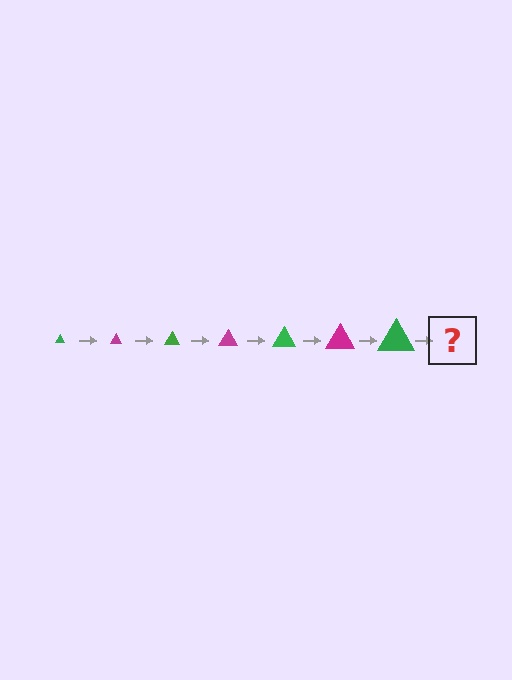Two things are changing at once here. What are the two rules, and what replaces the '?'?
The two rules are that the triangle grows larger each step and the color cycles through green and magenta. The '?' should be a magenta triangle, larger than the previous one.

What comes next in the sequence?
The next element should be a magenta triangle, larger than the previous one.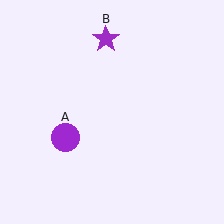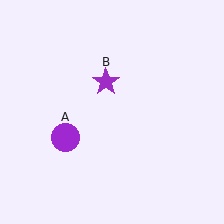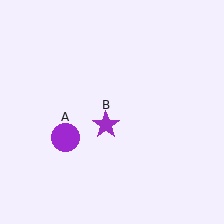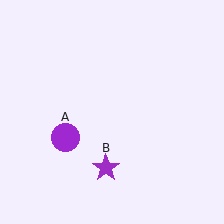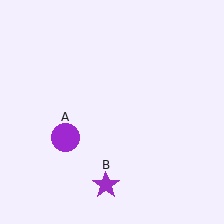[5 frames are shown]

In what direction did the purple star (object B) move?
The purple star (object B) moved down.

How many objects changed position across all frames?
1 object changed position: purple star (object B).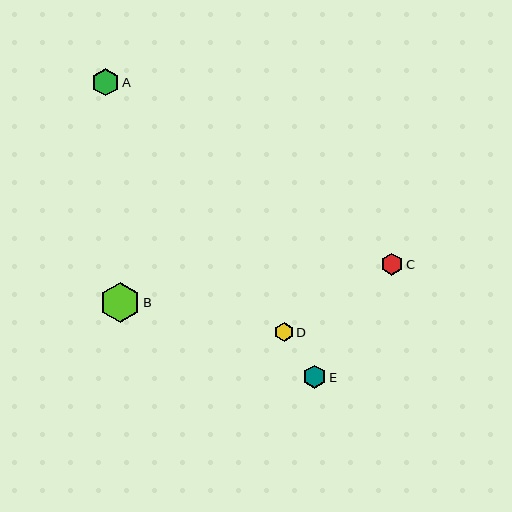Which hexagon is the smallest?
Hexagon D is the smallest with a size of approximately 19 pixels.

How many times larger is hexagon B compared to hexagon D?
Hexagon B is approximately 2.1 times the size of hexagon D.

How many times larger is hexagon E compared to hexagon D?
Hexagon E is approximately 1.2 times the size of hexagon D.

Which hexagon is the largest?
Hexagon B is the largest with a size of approximately 40 pixels.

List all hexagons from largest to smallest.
From largest to smallest: B, A, E, C, D.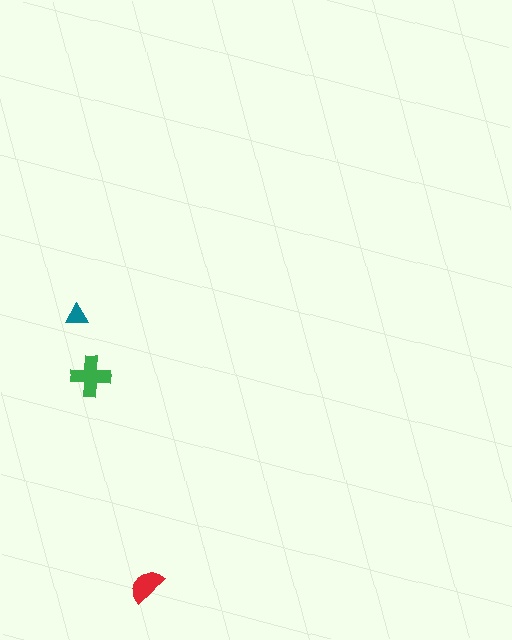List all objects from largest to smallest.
The green cross, the red semicircle, the teal triangle.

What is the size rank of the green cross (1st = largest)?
1st.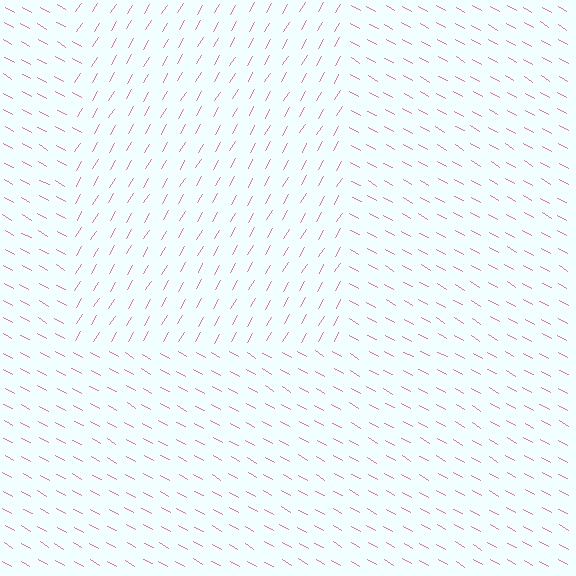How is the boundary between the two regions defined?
The boundary is defined purely by a change in line orientation (approximately 89 degrees difference). All lines are the same color and thickness.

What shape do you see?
I see a rectangle.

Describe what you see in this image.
The image is filled with small pink line segments. A rectangle region in the image has lines oriented differently from the surrounding lines, creating a visible texture boundary.